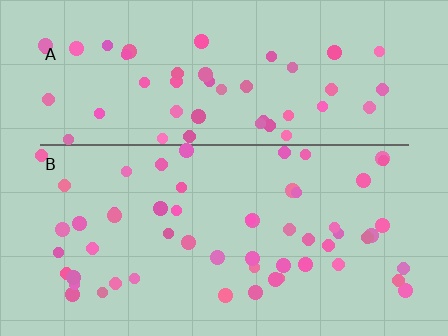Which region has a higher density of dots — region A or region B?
B (the bottom).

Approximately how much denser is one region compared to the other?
Approximately 1.1× — region B over region A.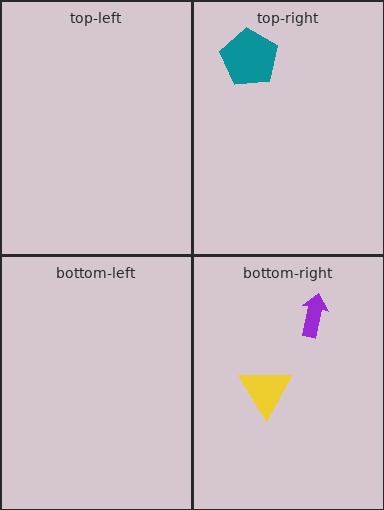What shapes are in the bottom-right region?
The purple arrow, the yellow triangle.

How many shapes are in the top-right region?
1.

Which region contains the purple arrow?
The bottom-right region.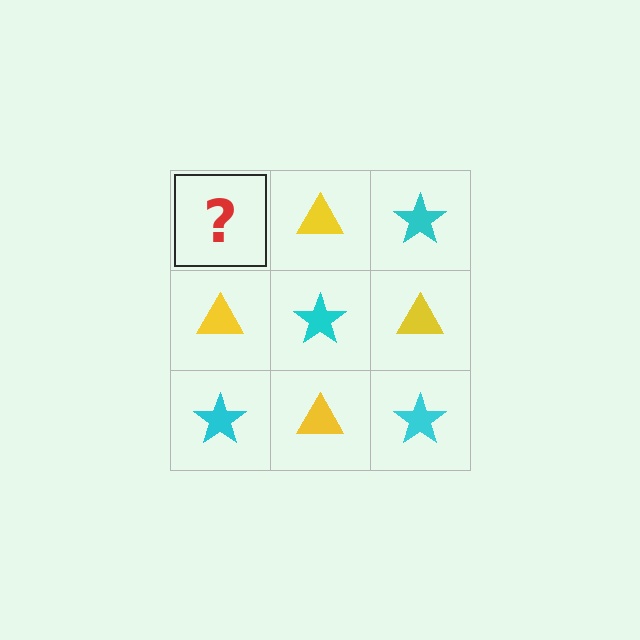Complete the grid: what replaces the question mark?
The question mark should be replaced with a cyan star.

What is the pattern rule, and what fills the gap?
The rule is that it alternates cyan star and yellow triangle in a checkerboard pattern. The gap should be filled with a cyan star.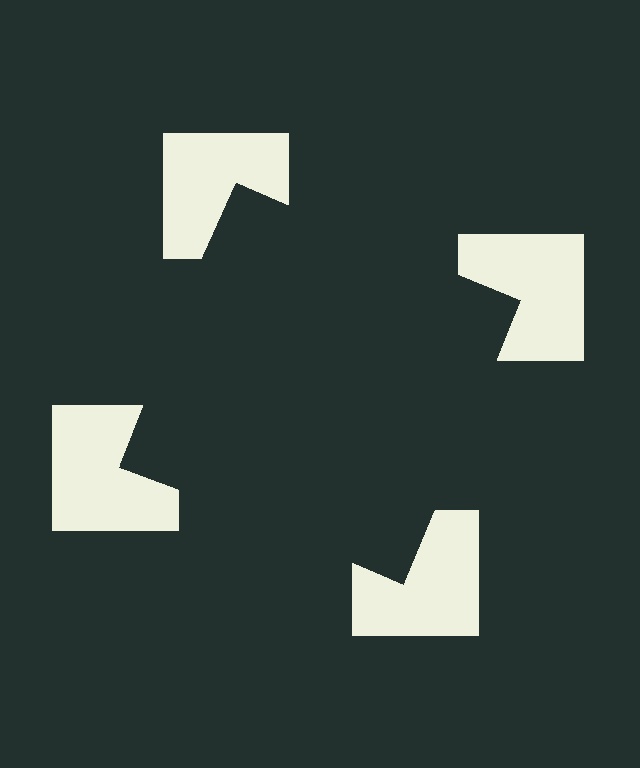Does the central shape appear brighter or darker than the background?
It typically appears slightly darker than the background, even though no actual brightness change is drawn.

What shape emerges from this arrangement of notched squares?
An illusory square — its edges are inferred from the aligned wedge cuts in the notched squares, not physically drawn.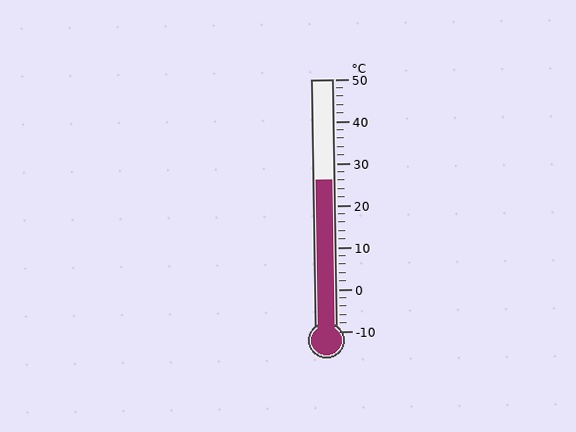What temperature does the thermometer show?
The thermometer shows approximately 26°C.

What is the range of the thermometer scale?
The thermometer scale ranges from -10°C to 50°C.